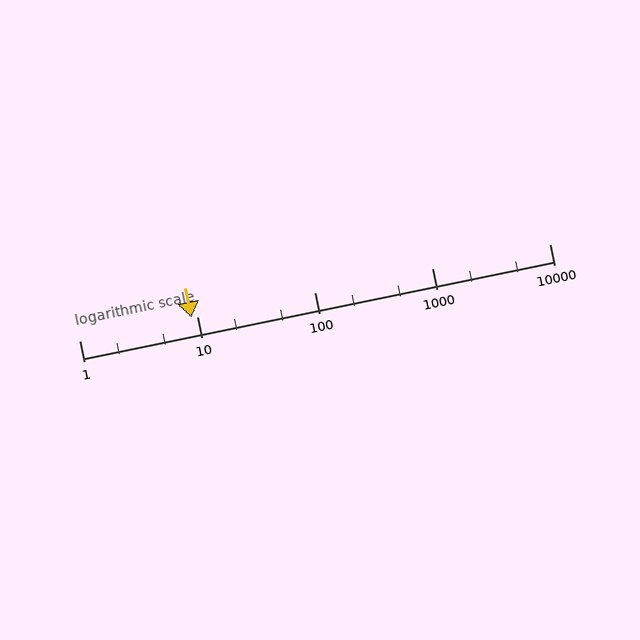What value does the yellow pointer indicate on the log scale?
The pointer indicates approximately 9.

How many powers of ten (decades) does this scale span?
The scale spans 4 decades, from 1 to 10000.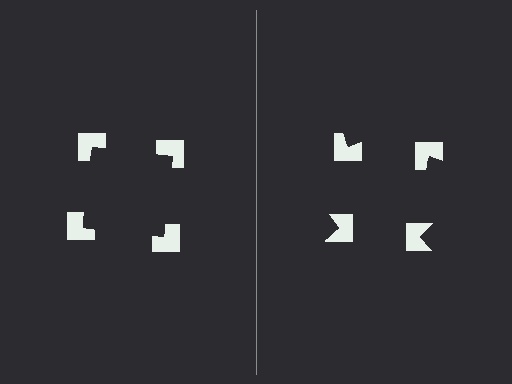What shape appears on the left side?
An illusory square.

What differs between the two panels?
The notched squares are positioned identically on both sides; only the wedge orientations differ. On the left they align to a square; on the right they are misaligned.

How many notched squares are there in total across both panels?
8 — 4 on each side.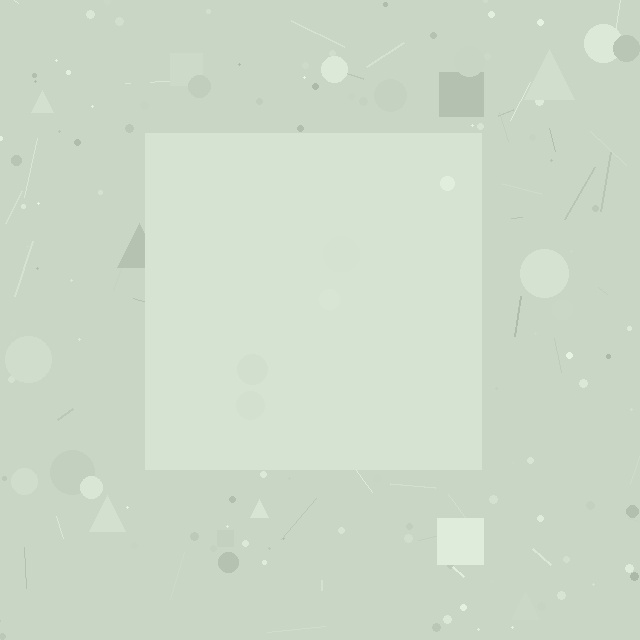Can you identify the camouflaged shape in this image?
The camouflaged shape is a square.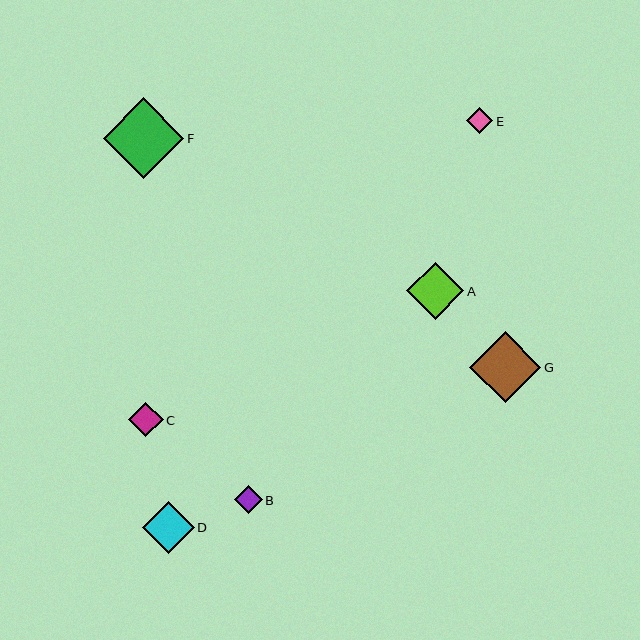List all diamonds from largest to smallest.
From largest to smallest: F, G, A, D, C, B, E.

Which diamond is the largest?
Diamond F is the largest with a size of approximately 81 pixels.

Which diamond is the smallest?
Diamond E is the smallest with a size of approximately 26 pixels.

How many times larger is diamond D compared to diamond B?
Diamond D is approximately 1.8 times the size of diamond B.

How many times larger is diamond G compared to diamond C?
Diamond G is approximately 2.1 times the size of diamond C.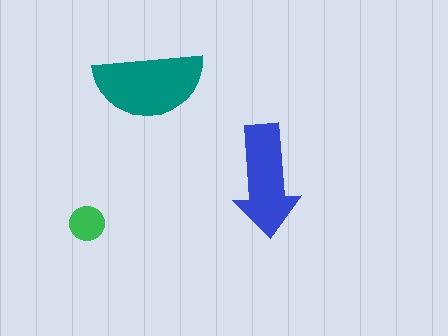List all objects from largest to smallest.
The teal semicircle, the blue arrow, the green circle.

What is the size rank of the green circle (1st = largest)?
3rd.